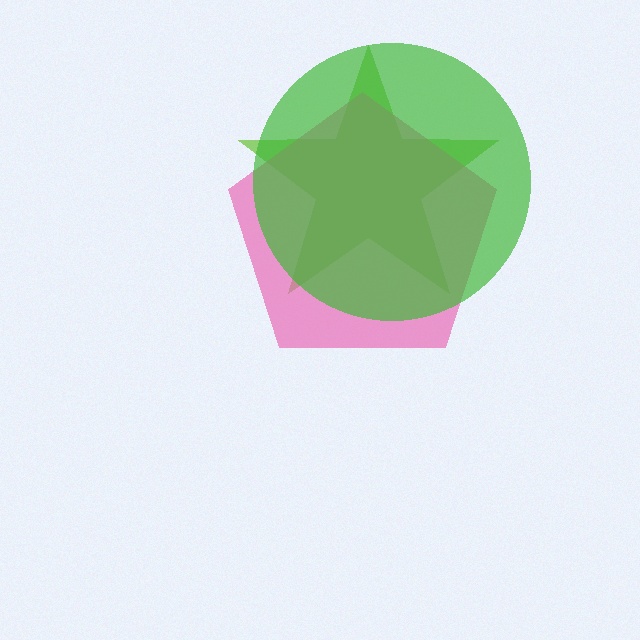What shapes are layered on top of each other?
The layered shapes are: a lime star, a pink pentagon, a green circle.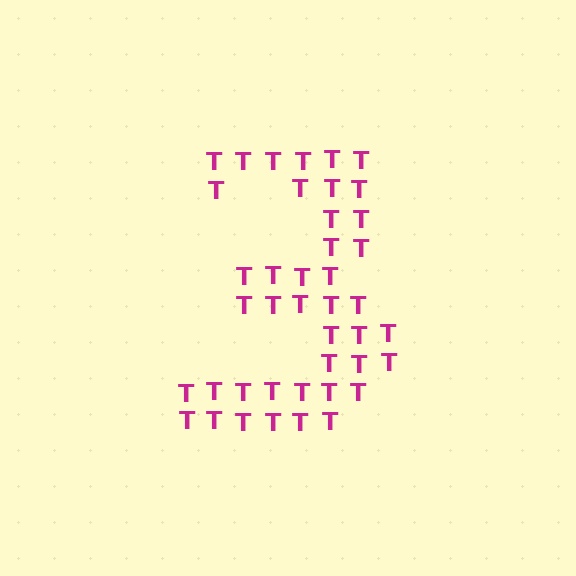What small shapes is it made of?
It is made of small letter T's.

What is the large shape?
The large shape is the digit 3.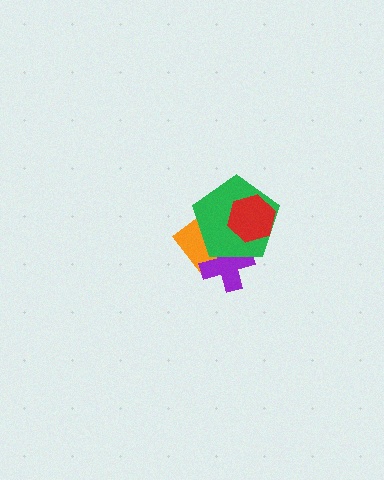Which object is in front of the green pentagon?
The red hexagon is in front of the green pentagon.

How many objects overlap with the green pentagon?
3 objects overlap with the green pentagon.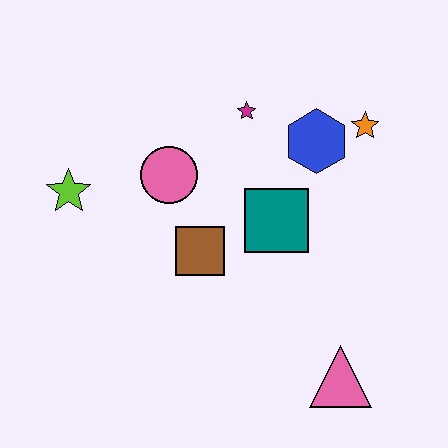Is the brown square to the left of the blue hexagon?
Yes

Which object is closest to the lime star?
The pink circle is closest to the lime star.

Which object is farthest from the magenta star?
The pink triangle is farthest from the magenta star.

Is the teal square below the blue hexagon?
Yes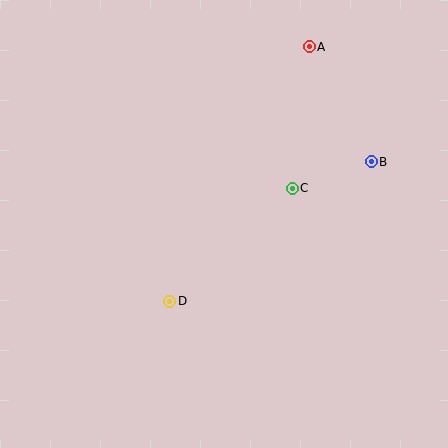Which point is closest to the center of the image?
Point C at (292, 188) is closest to the center.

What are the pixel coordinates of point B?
Point B is at (371, 162).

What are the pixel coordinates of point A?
Point A is at (309, 47).